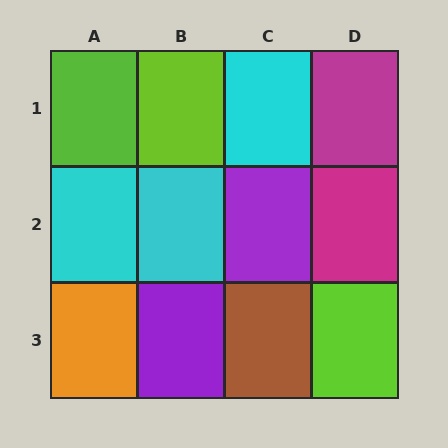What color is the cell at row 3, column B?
Purple.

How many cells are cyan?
3 cells are cyan.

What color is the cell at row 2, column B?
Cyan.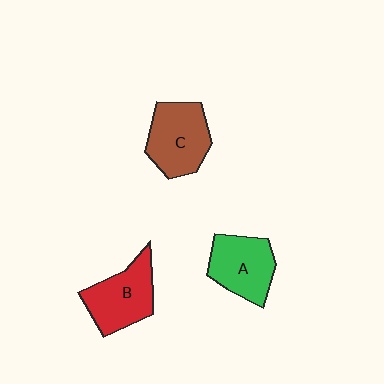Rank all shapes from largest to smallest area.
From largest to smallest: C (brown), B (red), A (green).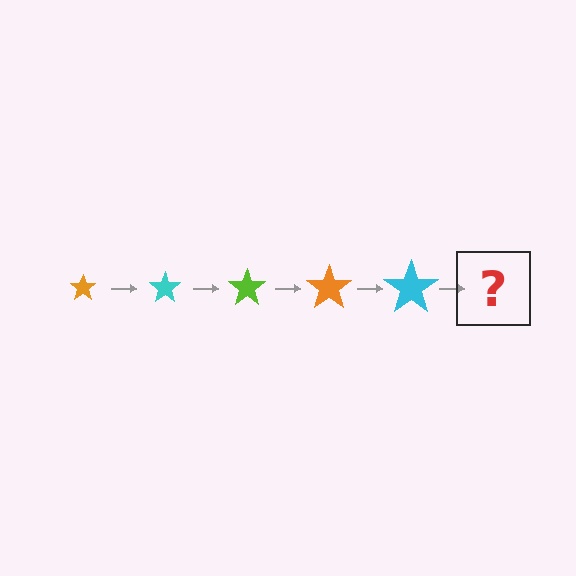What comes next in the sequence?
The next element should be a lime star, larger than the previous one.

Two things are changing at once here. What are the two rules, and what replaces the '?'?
The two rules are that the star grows larger each step and the color cycles through orange, cyan, and lime. The '?' should be a lime star, larger than the previous one.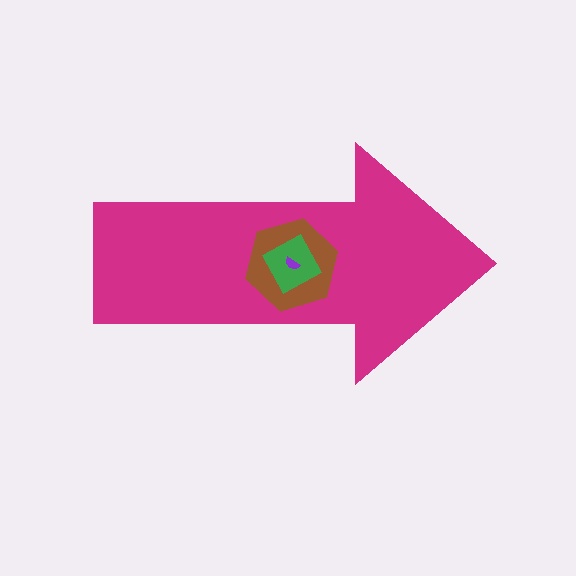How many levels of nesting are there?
4.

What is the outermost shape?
The magenta arrow.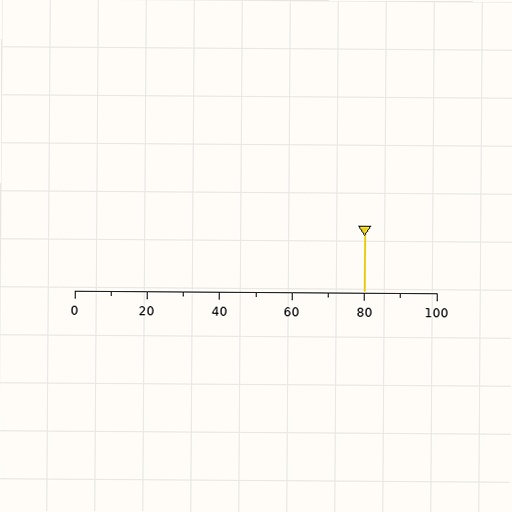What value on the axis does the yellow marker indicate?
The marker indicates approximately 80.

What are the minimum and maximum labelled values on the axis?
The axis runs from 0 to 100.